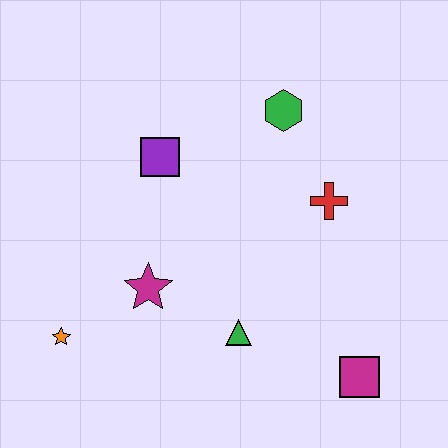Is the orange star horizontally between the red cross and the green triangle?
No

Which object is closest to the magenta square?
The green triangle is closest to the magenta square.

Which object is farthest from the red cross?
The orange star is farthest from the red cross.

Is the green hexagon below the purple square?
No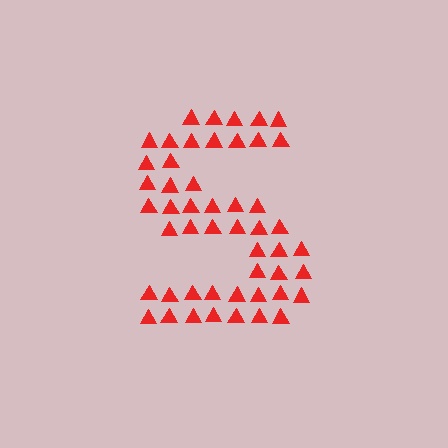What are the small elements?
The small elements are triangles.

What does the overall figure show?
The overall figure shows the letter S.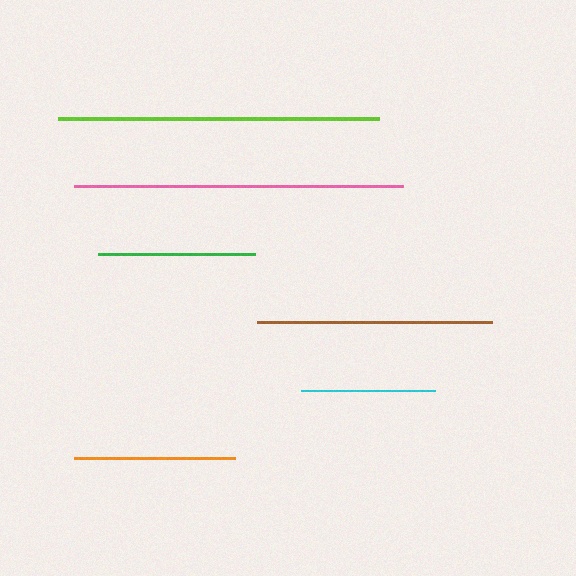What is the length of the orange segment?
The orange segment is approximately 161 pixels long.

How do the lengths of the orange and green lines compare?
The orange and green lines are approximately the same length.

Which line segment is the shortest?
The cyan line is the shortest at approximately 134 pixels.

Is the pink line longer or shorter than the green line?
The pink line is longer than the green line.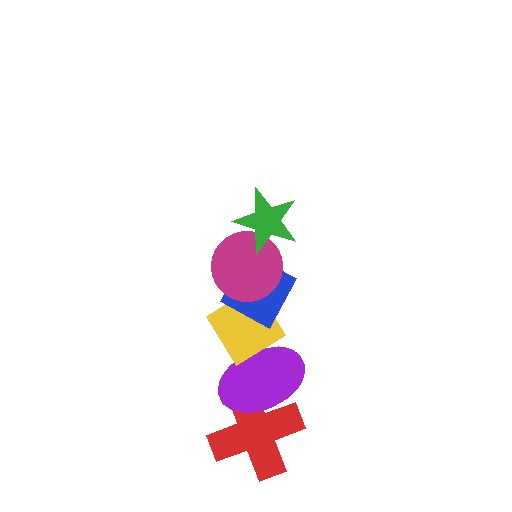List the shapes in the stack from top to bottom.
From top to bottom: the green star, the magenta circle, the blue diamond, the yellow diamond, the purple ellipse, the red cross.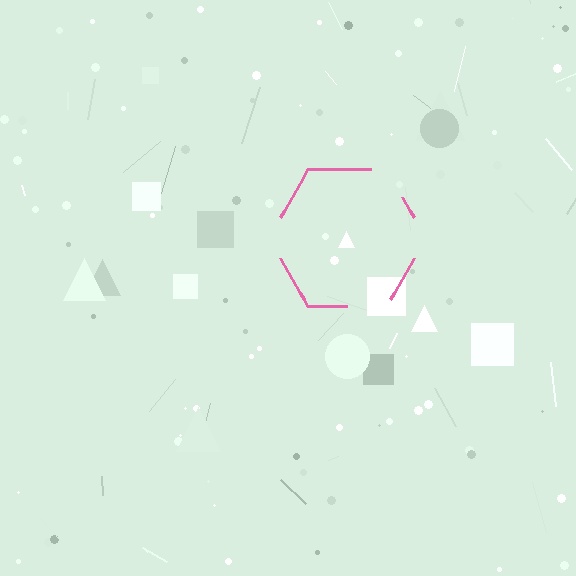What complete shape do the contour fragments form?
The contour fragments form a hexagon.